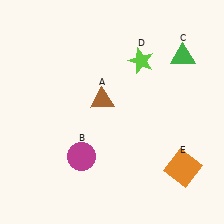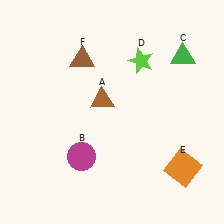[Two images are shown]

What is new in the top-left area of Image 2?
A brown triangle (F) was added in the top-left area of Image 2.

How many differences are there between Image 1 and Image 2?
There is 1 difference between the two images.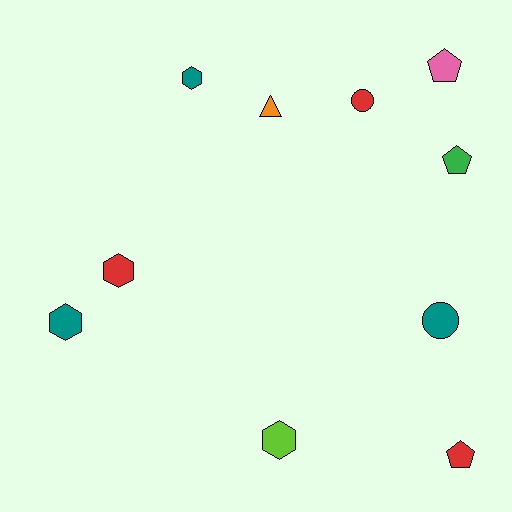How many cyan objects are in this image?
There are no cyan objects.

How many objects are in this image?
There are 10 objects.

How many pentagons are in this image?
There are 3 pentagons.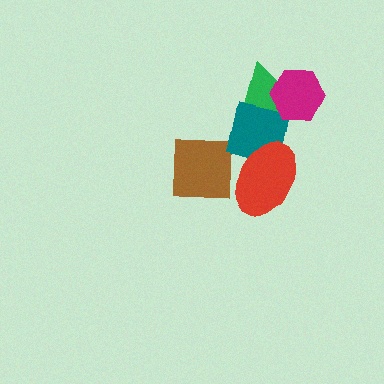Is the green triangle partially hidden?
Yes, it is partially covered by another shape.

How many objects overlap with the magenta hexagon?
1 object overlaps with the magenta hexagon.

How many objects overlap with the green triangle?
2 objects overlap with the green triangle.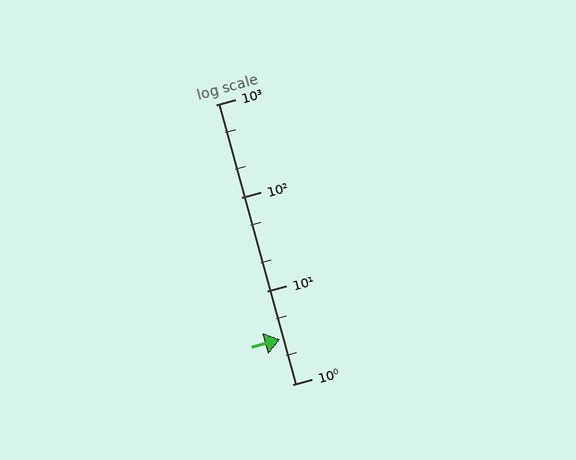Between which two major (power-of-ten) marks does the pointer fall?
The pointer is between 1 and 10.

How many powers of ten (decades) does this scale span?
The scale spans 3 decades, from 1 to 1000.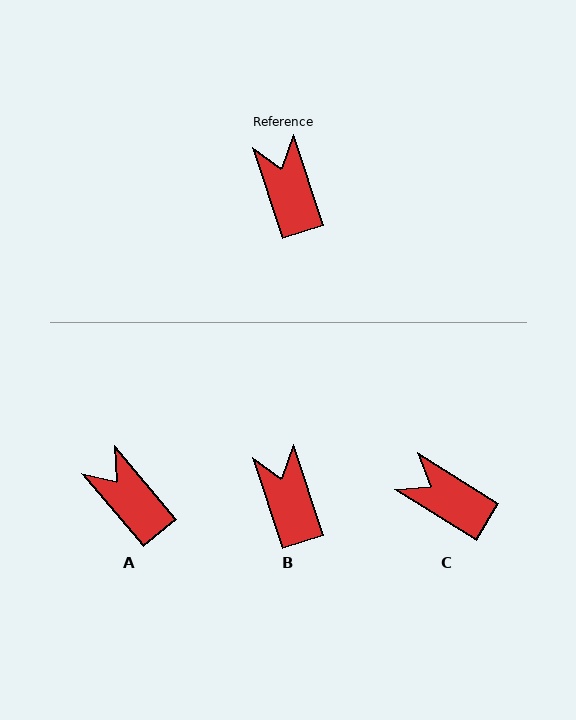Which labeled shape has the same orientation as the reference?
B.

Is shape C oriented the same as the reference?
No, it is off by about 40 degrees.